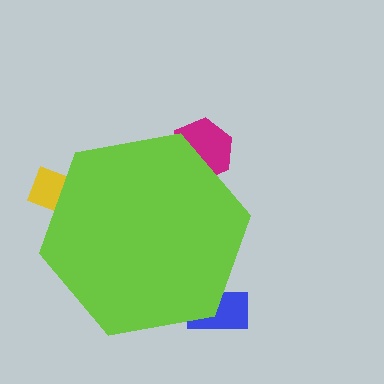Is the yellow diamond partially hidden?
Yes, the yellow diamond is partially hidden behind the lime hexagon.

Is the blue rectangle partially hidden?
Yes, the blue rectangle is partially hidden behind the lime hexagon.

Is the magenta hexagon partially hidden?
Yes, the magenta hexagon is partially hidden behind the lime hexagon.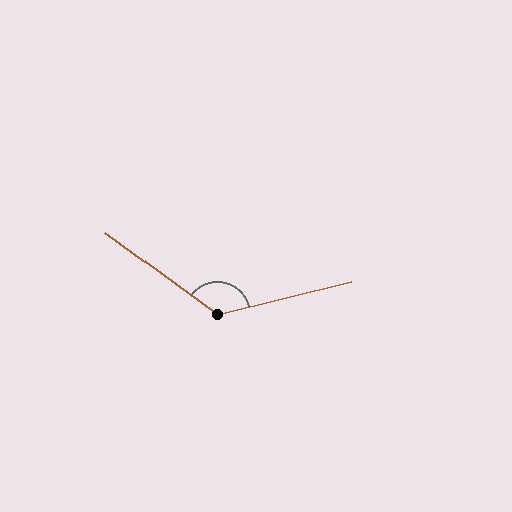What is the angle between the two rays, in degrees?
Approximately 130 degrees.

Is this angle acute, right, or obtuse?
It is obtuse.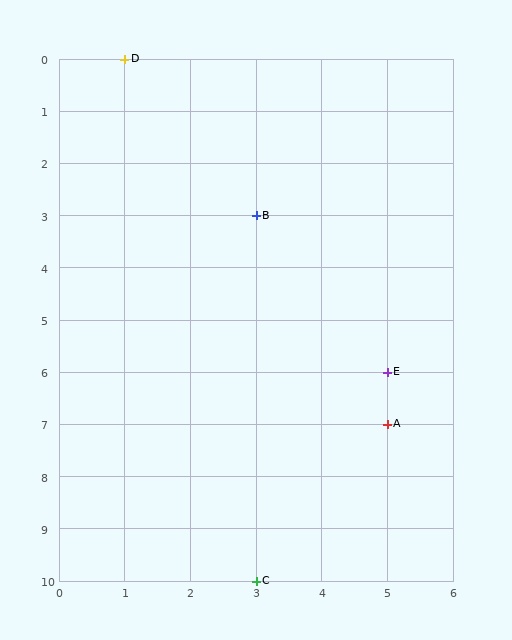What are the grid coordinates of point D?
Point D is at grid coordinates (1, 0).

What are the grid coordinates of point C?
Point C is at grid coordinates (3, 10).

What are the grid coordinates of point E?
Point E is at grid coordinates (5, 6).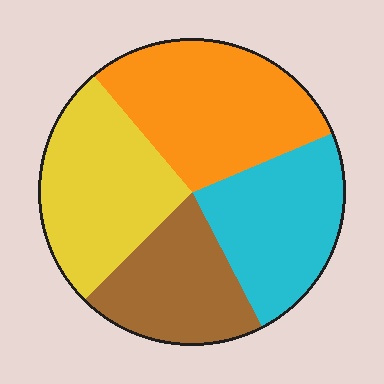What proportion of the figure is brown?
Brown covers about 20% of the figure.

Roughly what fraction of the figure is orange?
Orange covers roughly 30% of the figure.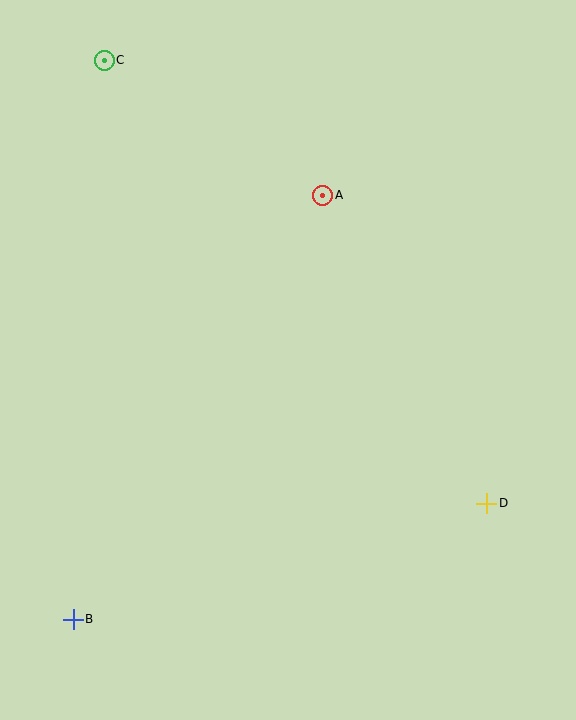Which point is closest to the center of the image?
Point A at (323, 195) is closest to the center.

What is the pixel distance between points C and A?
The distance between C and A is 257 pixels.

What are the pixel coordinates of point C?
Point C is at (104, 60).